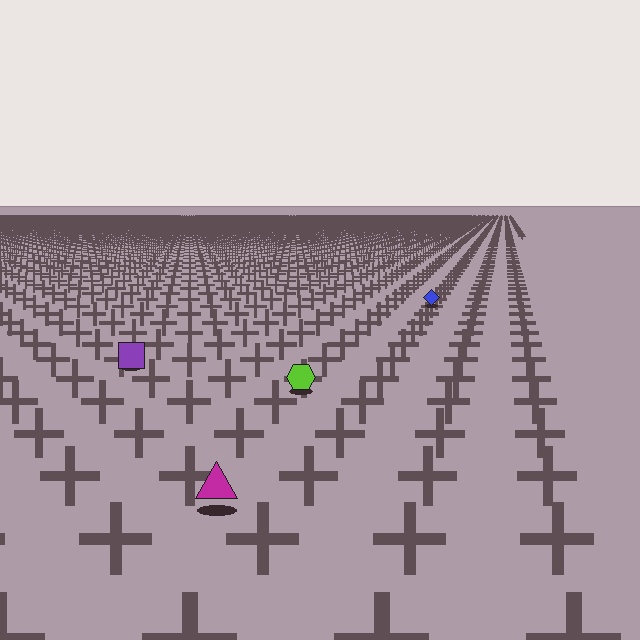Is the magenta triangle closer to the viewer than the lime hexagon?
Yes. The magenta triangle is closer — you can tell from the texture gradient: the ground texture is coarser near it.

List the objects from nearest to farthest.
From nearest to farthest: the magenta triangle, the lime hexagon, the purple square, the blue diamond.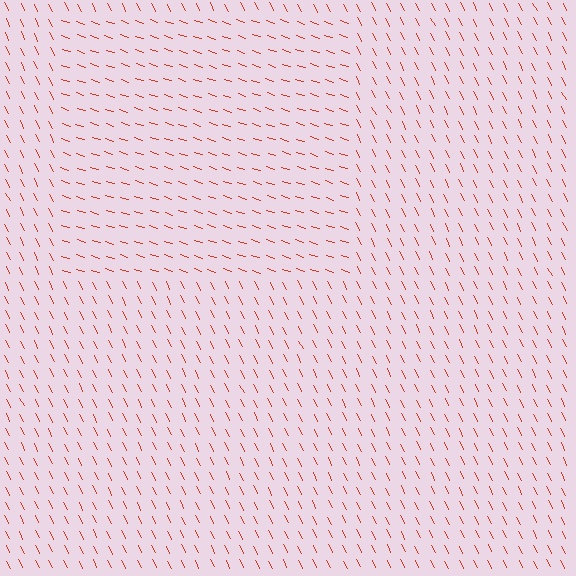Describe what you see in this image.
The image is filled with small red line segments. A rectangle region in the image has lines oriented differently from the surrounding lines, creating a visible texture boundary.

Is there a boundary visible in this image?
Yes, there is a texture boundary formed by a change in line orientation.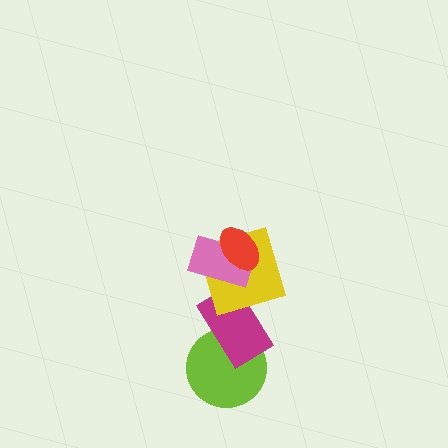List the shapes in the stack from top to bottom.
From top to bottom: the red ellipse, the pink rectangle, the yellow square, the magenta rectangle, the lime circle.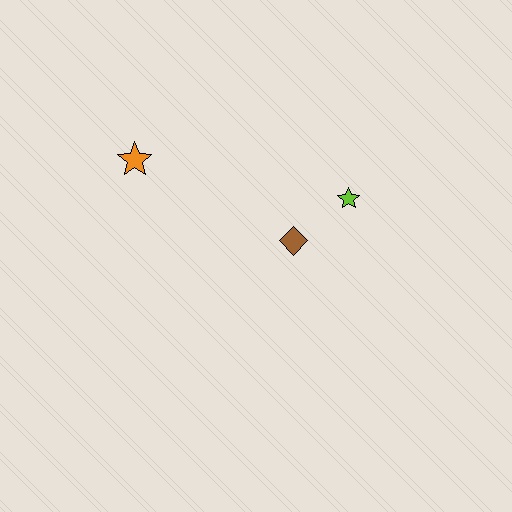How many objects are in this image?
There are 3 objects.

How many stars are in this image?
There are 2 stars.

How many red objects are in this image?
There are no red objects.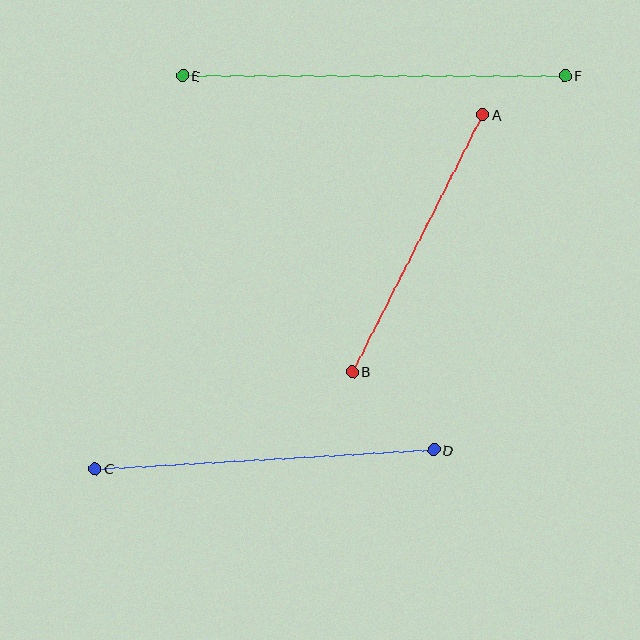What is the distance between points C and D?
The distance is approximately 339 pixels.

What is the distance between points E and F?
The distance is approximately 382 pixels.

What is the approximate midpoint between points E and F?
The midpoint is at approximately (374, 76) pixels.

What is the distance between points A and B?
The distance is approximately 288 pixels.